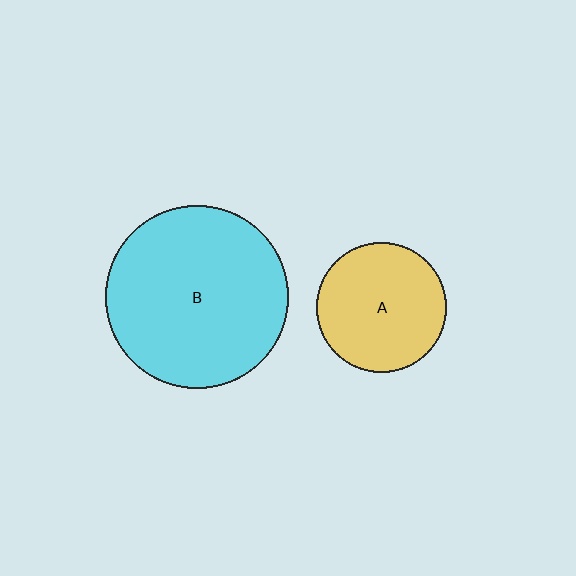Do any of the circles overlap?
No, none of the circles overlap.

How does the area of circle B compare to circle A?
Approximately 2.0 times.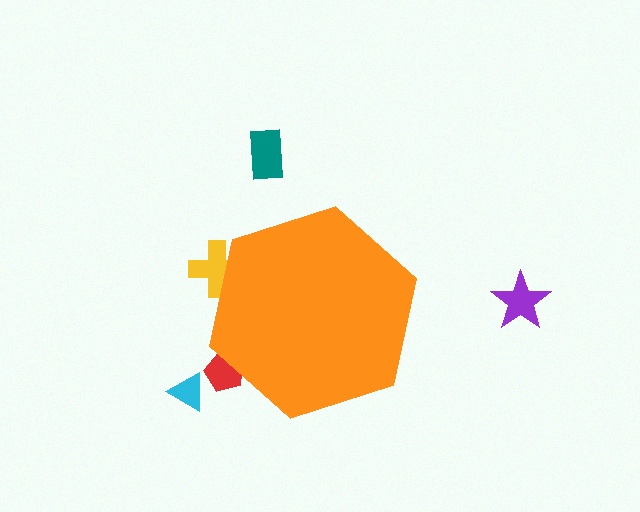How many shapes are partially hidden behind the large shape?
2 shapes are partially hidden.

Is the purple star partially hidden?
No, the purple star is fully visible.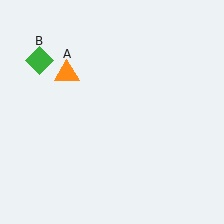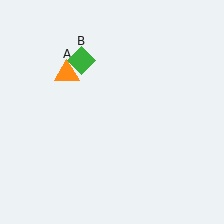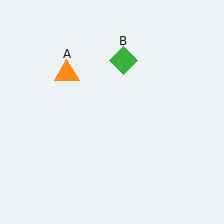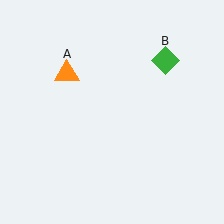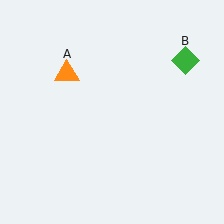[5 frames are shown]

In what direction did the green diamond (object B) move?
The green diamond (object B) moved right.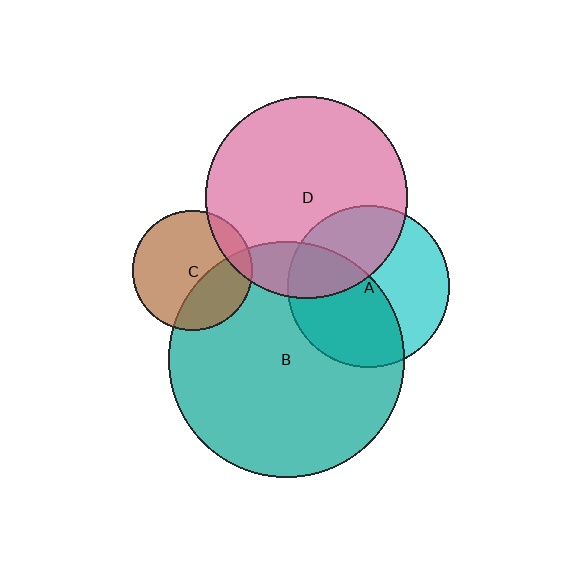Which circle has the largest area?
Circle B (teal).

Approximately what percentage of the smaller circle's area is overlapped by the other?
Approximately 35%.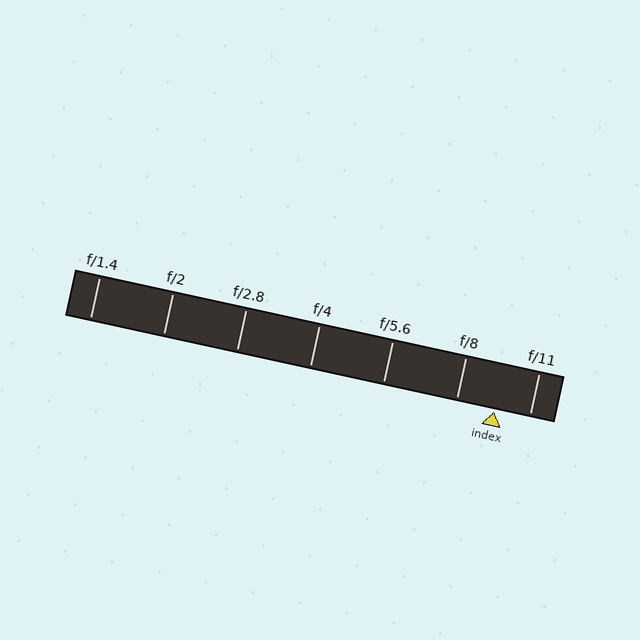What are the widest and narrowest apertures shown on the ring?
The widest aperture shown is f/1.4 and the narrowest is f/11.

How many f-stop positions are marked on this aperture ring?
There are 7 f-stop positions marked.